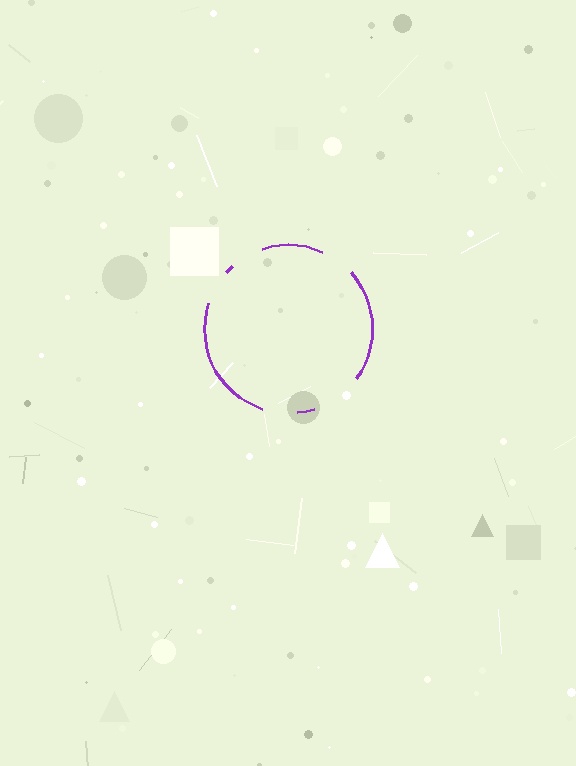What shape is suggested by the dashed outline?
The dashed outline suggests a circle.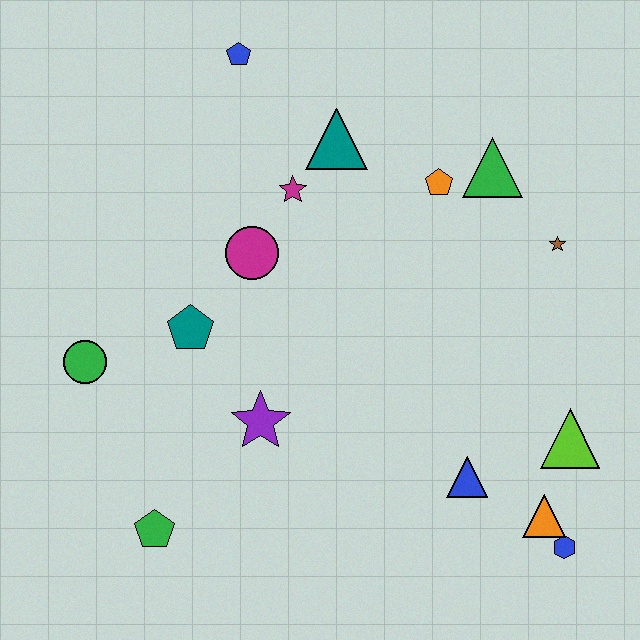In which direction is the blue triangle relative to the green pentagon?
The blue triangle is to the right of the green pentagon.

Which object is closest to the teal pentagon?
The magenta circle is closest to the teal pentagon.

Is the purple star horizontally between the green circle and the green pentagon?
No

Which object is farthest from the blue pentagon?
The blue hexagon is farthest from the blue pentagon.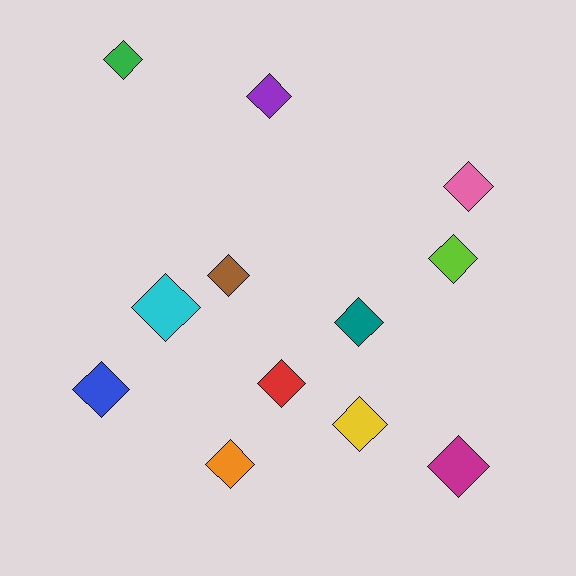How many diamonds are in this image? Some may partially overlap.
There are 12 diamonds.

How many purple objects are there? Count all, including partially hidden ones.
There is 1 purple object.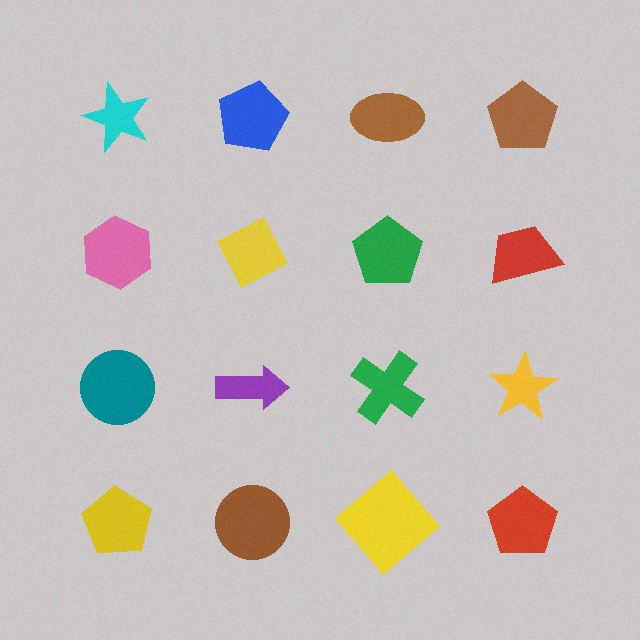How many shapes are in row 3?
4 shapes.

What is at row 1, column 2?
A blue pentagon.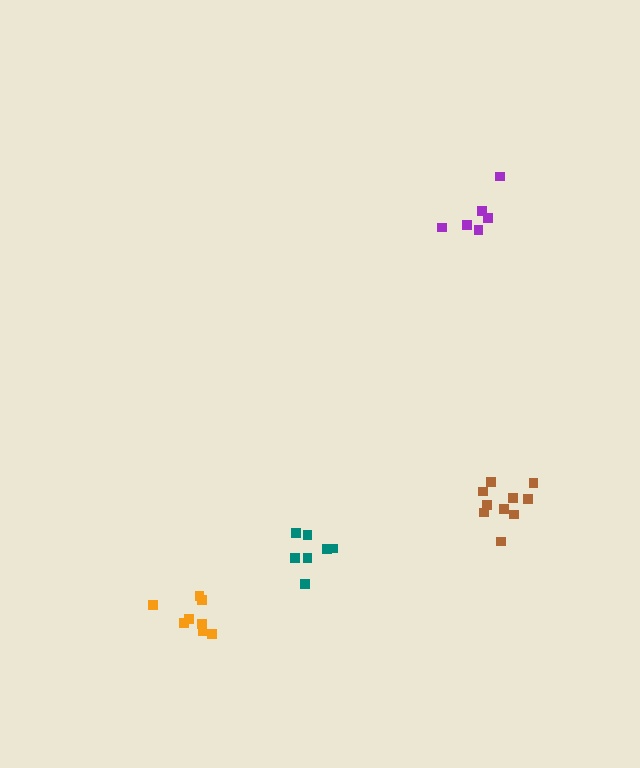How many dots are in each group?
Group 1: 6 dots, Group 2: 7 dots, Group 3: 8 dots, Group 4: 10 dots (31 total).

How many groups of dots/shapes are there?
There are 4 groups.